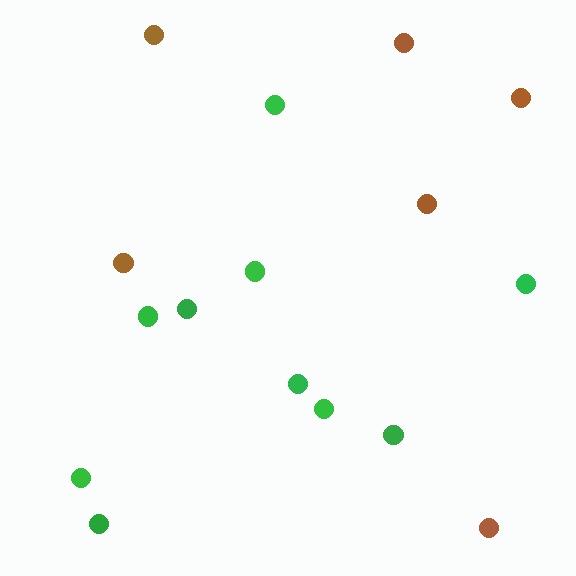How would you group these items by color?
There are 2 groups: one group of green circles (10) and one group of brown circles (6).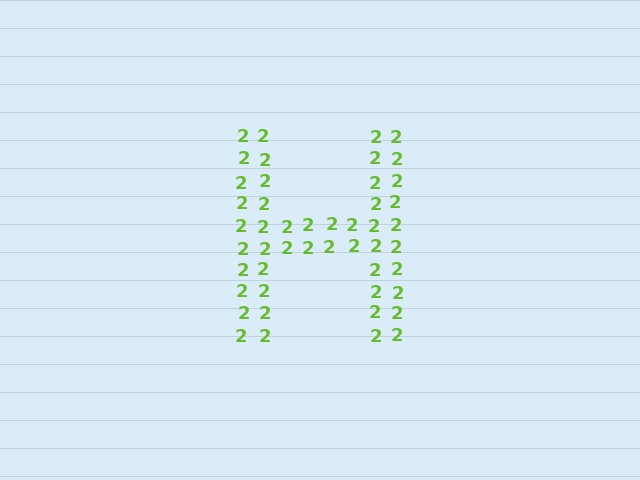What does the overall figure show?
The overall figure shows the letter H.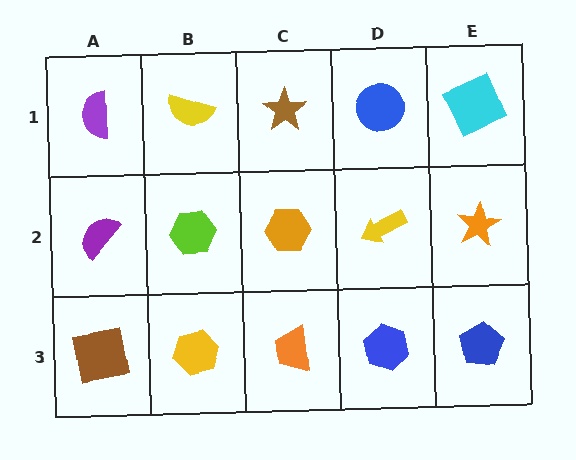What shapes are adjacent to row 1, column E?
An orange star (row 2, column E), a blue circle (row 1, column D).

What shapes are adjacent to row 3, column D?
A yellow arrow (row 2, column D), an orange trapezoid (row 3, column C), a blue pentagon (row 3, column E).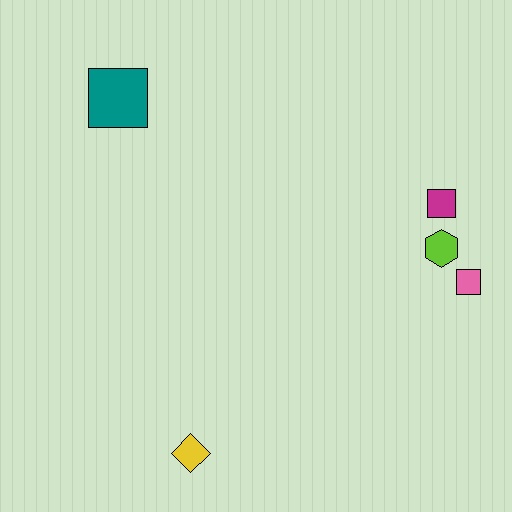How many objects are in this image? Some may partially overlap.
There are 5 objects.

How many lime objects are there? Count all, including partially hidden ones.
There is 1 lime object.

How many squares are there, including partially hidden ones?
There are 3 squares.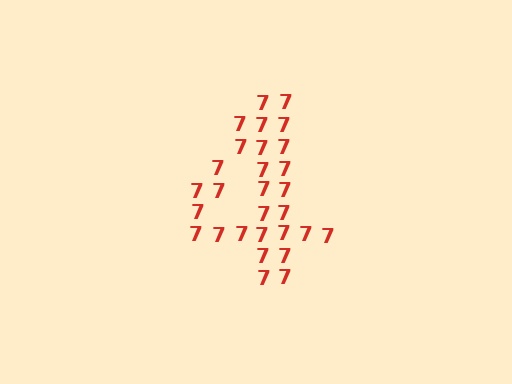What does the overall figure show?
The overall figure shows the digit 4.